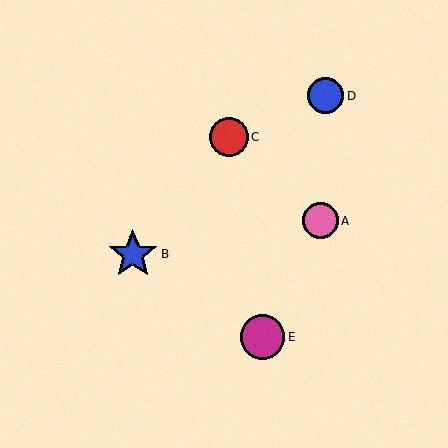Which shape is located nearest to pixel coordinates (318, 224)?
The pink circle (labeled A) at (321, 221) is nearest to that location.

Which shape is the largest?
The blue star (labeled B) is the largest.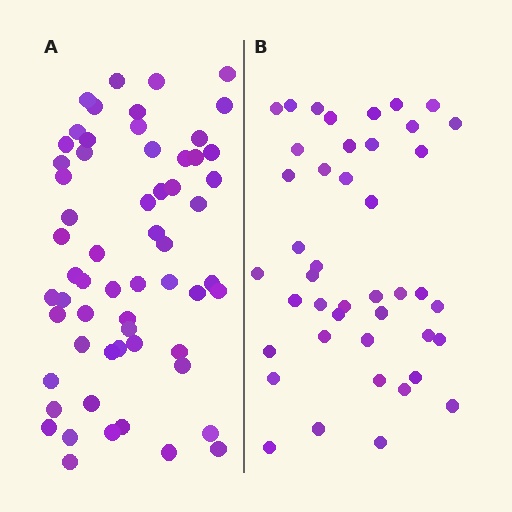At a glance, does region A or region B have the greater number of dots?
Region A (the left region) has more dots.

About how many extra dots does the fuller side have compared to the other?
Region A has approximately 15 more dots than region B.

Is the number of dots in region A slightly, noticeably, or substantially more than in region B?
Region A has noticeably more, but not dramatically so. The ratio is roughly 1.4 to 1.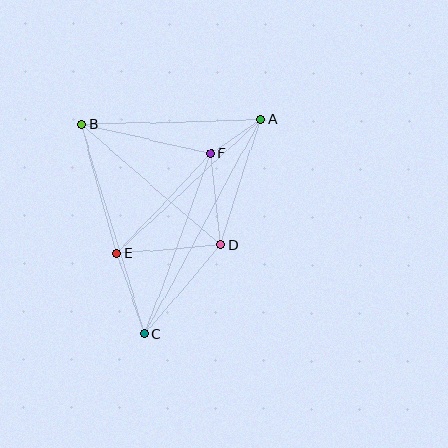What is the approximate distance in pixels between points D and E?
The distance between D and E is approximately 105 pixels.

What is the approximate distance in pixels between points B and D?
The distance between B and D is approximately 184 pixels.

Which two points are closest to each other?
Points A and F are closest to each other.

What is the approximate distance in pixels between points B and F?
The distance between B and F is approximately 132 pixels.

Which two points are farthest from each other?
Points A and C are farthest from each other.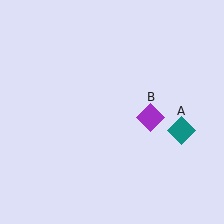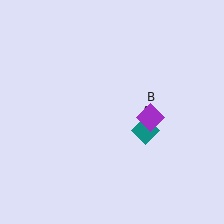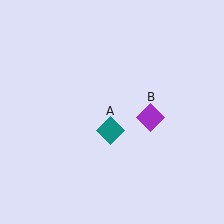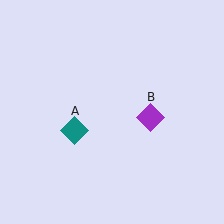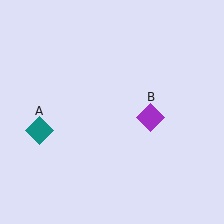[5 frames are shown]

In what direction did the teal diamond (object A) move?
The teal diamond (object A) moved left.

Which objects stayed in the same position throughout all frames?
Purple diamond (object B) remained stationary.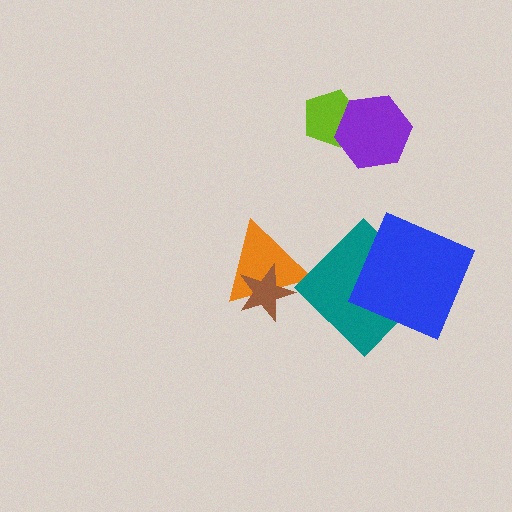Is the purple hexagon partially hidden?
No, no other shape covers it.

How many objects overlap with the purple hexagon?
1 object overlaps with the purple hexagon.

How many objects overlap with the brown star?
1 object overlaps with the brown star.